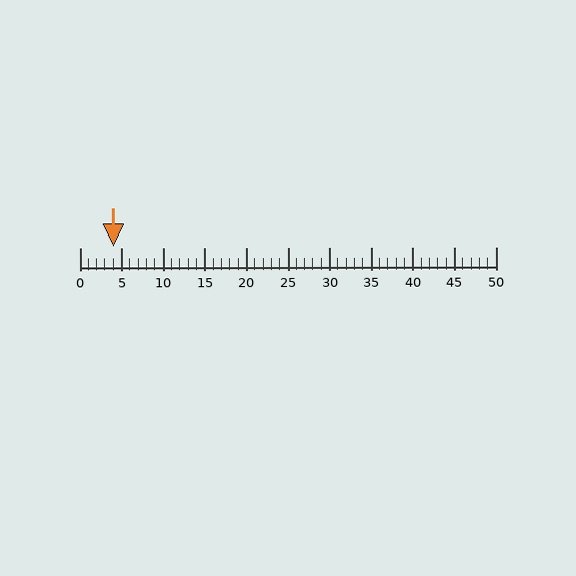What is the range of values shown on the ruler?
The ruler shows values from 0 to 50.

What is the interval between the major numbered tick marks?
The major tick marks are spaced 5 units apart.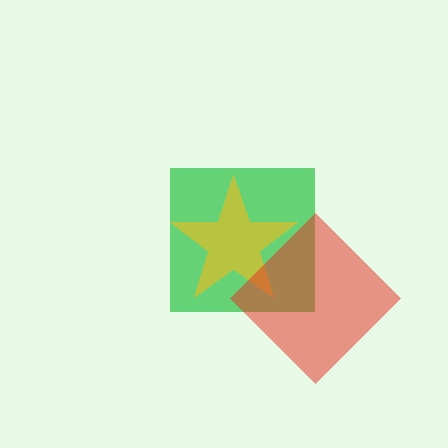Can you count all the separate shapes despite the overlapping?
Yes, there are 3 separate shapes.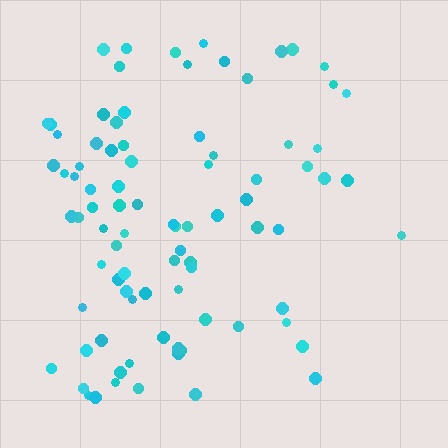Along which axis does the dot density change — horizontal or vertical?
Horizontal.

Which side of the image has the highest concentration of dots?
The left.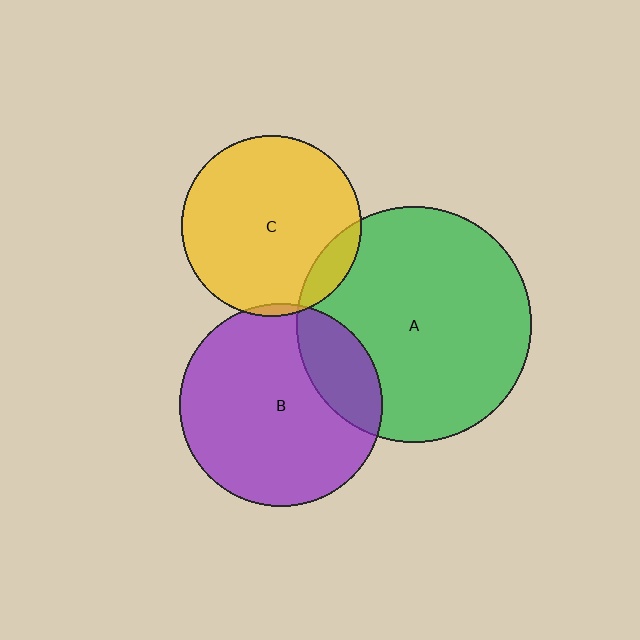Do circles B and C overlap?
Yes.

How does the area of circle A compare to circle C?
Approximately 1.7 times.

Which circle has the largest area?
Circle A (green).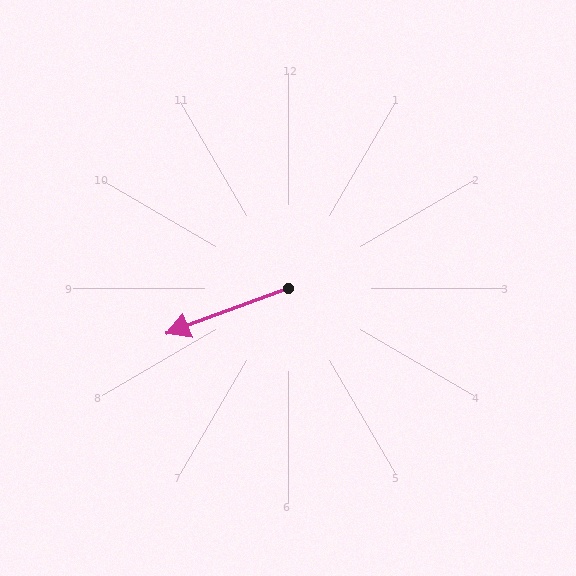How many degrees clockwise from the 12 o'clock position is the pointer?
Approximately 249 degrees.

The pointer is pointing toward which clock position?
Roughly 8 o'clock.